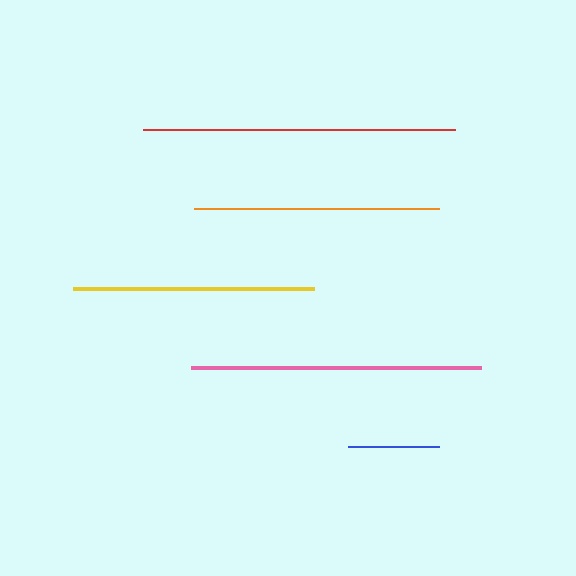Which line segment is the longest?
The red line is the longest at approximately 311 pixels.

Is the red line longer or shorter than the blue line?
The red line is longer than the blue line.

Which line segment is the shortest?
The blue line is the shortest at approximately 91 pixels.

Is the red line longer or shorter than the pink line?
The red line is longer than the pink line.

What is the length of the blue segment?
The blue segment is approximately 91 pixels long.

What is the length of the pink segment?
The pink segment is approximately 290 pixels long.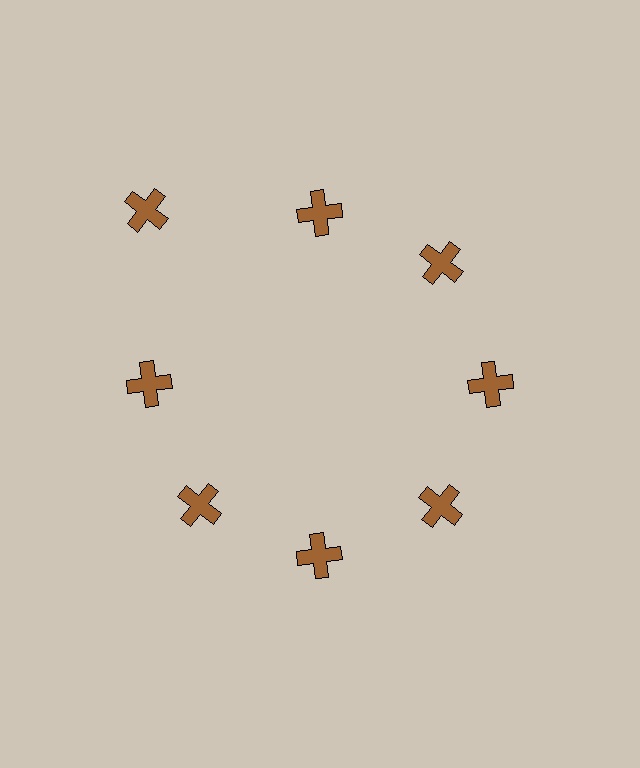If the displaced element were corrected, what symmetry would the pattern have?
It would have 8-fold rotational symmetry — the pattern would map onto itself every 45 degrees.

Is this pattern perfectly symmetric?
No. The 8 brown crosses are arranged in a ring, but one element near the 10 o'clock position is pushed outward from the center, breaking the 8-fold rotational symmetry.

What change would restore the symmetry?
The symmetry would be restored by moving it inward, back onto the ring so that all 8 crosses sit at equal angles and equal distance from the center.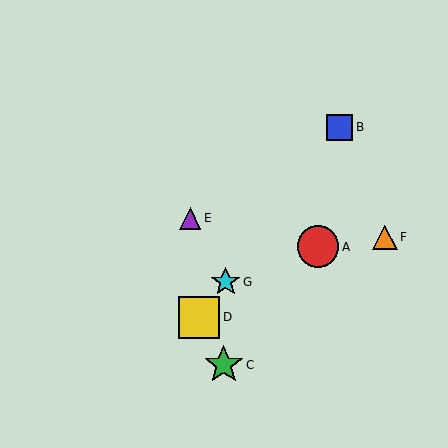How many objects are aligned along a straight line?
3 objects (B, D, G) are aligned along a straight line.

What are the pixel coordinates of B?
Object B is at (340, 127).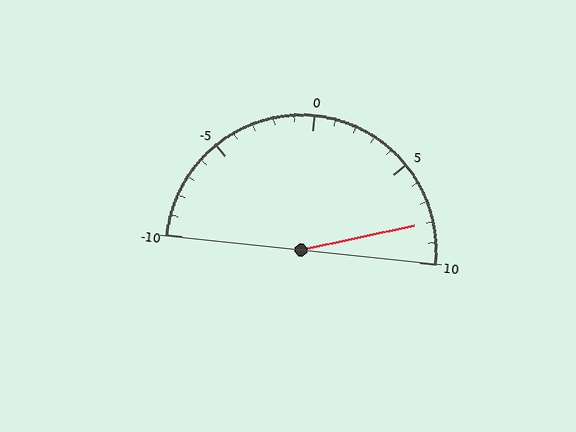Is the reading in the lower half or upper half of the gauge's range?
The reading is in the upper half of the range (-10 to 10).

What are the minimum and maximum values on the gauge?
The gauge ranges from -10 to 10.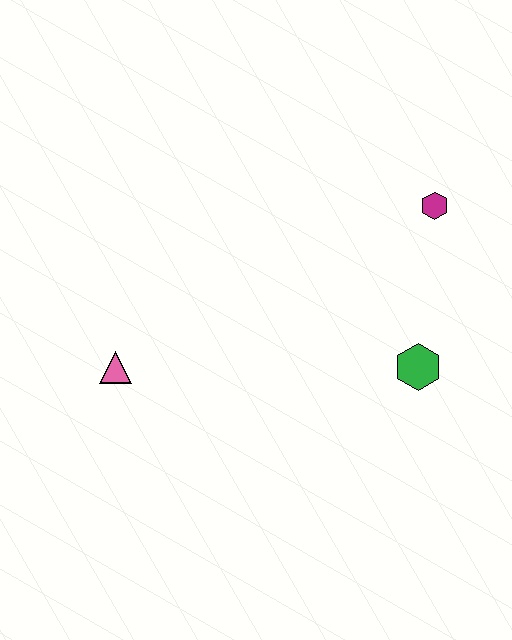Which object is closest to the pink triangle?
The green hexagon is closest to the pink triangle.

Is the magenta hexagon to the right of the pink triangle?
Yes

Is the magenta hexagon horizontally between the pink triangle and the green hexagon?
No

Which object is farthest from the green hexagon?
The pink triangle is farthest from the green hexagon.